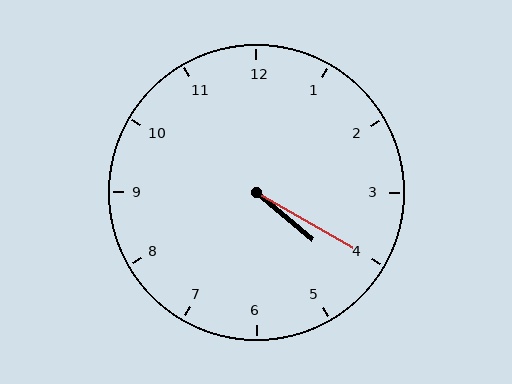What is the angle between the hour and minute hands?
Approximately 10 degrees.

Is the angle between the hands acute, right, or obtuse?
It is acute.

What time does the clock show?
4:20.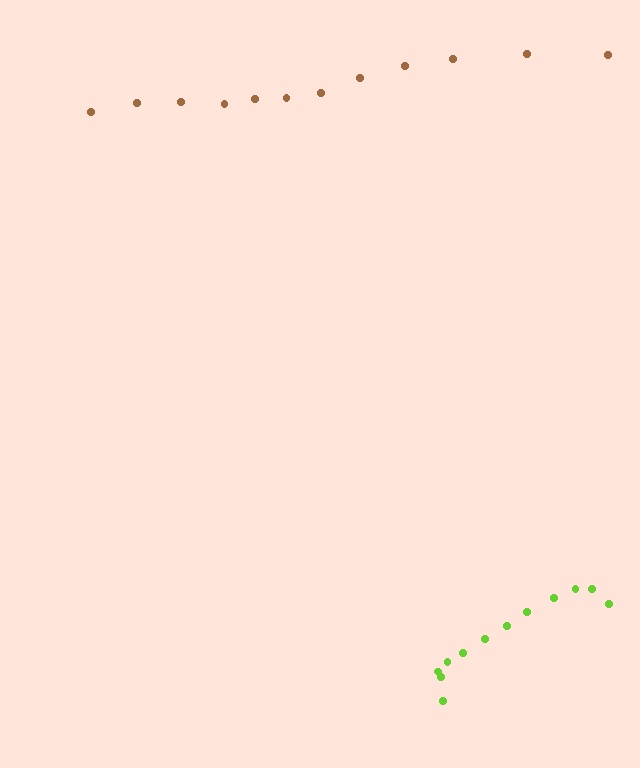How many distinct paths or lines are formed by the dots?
There are 2 distinct paths.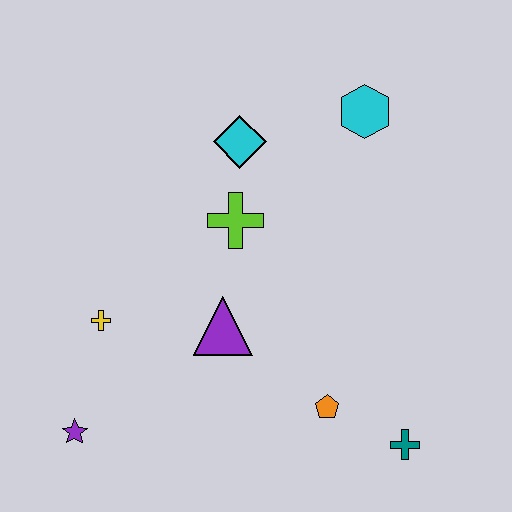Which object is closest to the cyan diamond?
The lime cross is closest to the cyan diamond.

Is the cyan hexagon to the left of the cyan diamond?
No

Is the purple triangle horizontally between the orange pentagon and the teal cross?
No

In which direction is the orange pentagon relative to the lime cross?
The orange pentagon is below the lime cross.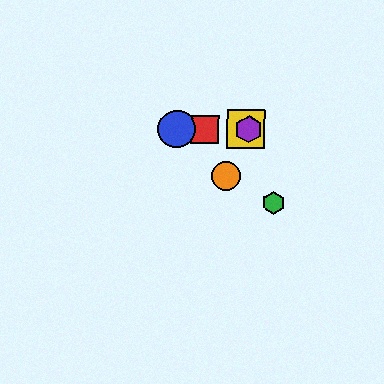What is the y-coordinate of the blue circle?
The blue circle is at y≈129.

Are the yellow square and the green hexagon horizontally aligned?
No, the yellow square is at y≈130 and the green hexagon is at y≈202.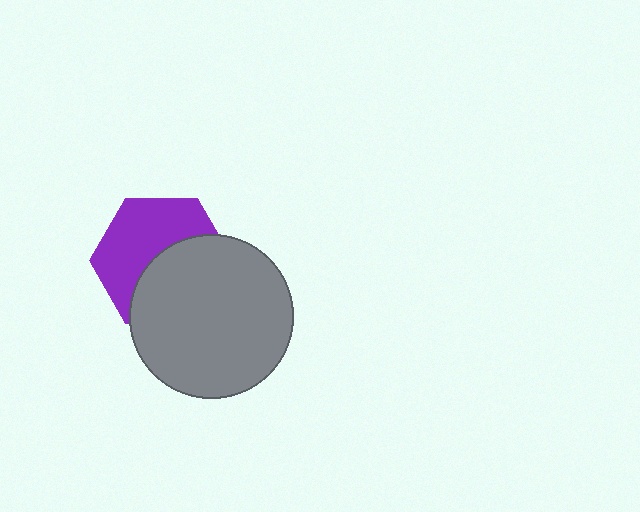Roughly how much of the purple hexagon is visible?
About half of it is visible (roughly 52%).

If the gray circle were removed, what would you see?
You would see the complete purple hexagon.